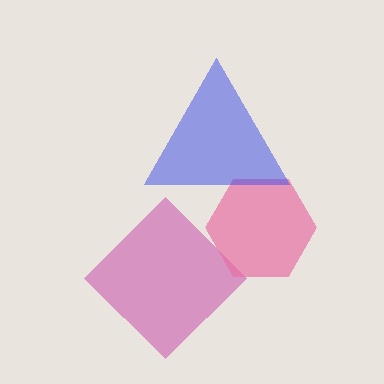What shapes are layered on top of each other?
The layered shapes are: a magenta diamond, a pink hexagon, a blue triangle.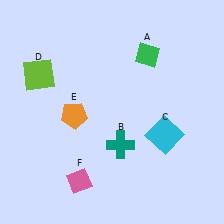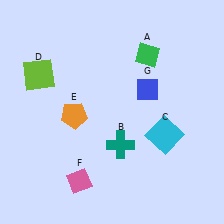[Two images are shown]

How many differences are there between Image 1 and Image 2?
There is 1 difference between the two images.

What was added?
A blue diamond (G) was added in Image 2.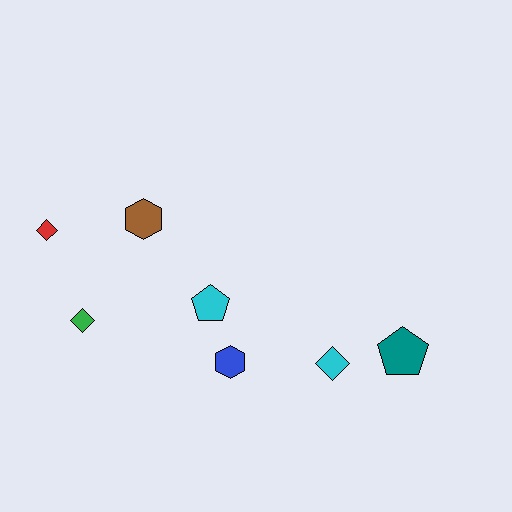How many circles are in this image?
There are no circles.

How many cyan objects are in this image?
There are 2 cyan objects.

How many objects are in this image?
There are 7 objects.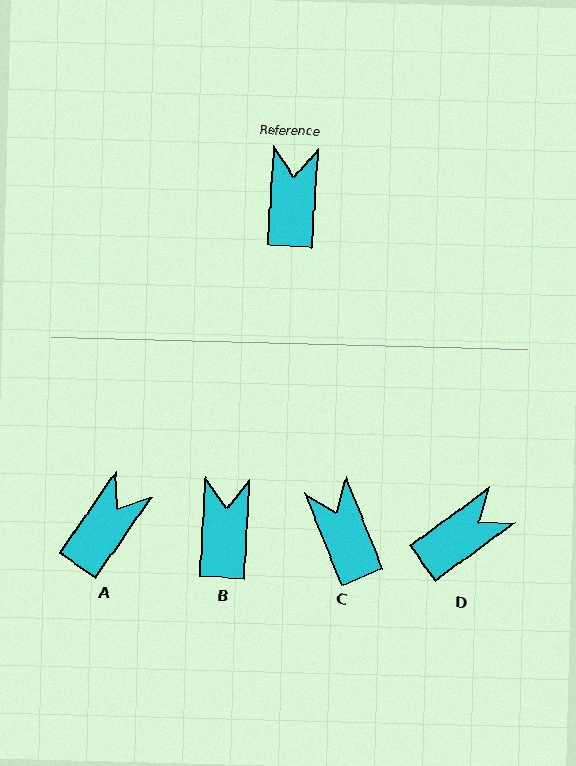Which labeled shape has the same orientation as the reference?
B.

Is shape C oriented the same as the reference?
No, it is off by about 25 degrees.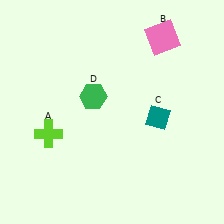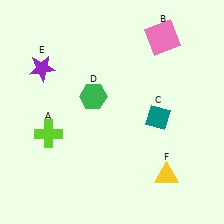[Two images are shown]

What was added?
A purple star (E), a yellow triangle (F) were added in Image 2.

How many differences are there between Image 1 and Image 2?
There are 2 differences between the two images.